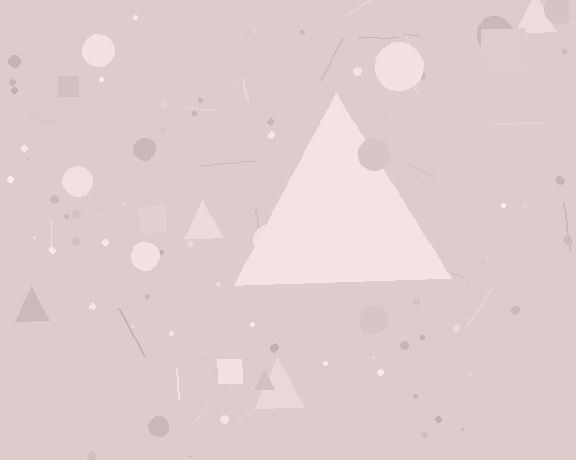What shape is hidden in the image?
A triangle is hidden in the image.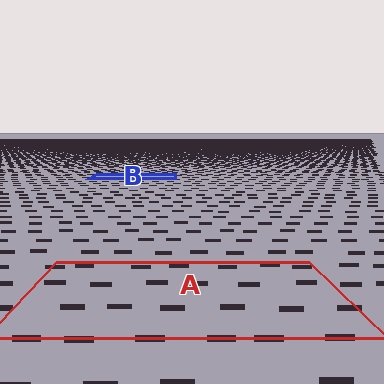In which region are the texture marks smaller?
The texture marks are smaller in region B, because it is farther away.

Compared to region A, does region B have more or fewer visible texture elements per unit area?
Region B has more texture elements per unit area — they are packed more densely because it is farther away.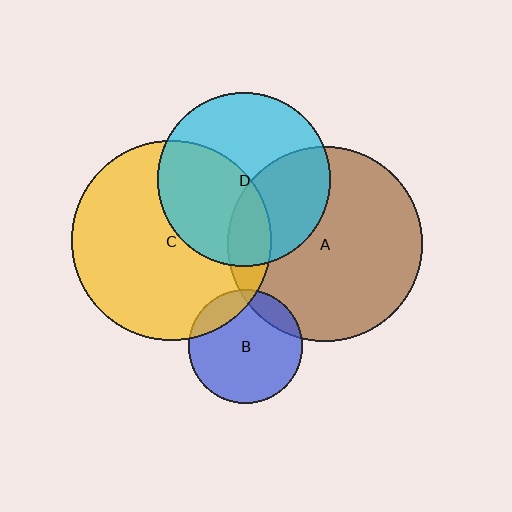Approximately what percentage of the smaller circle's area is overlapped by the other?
Approximately 10%.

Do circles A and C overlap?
Yes.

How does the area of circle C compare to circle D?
Approximately 1.3 times.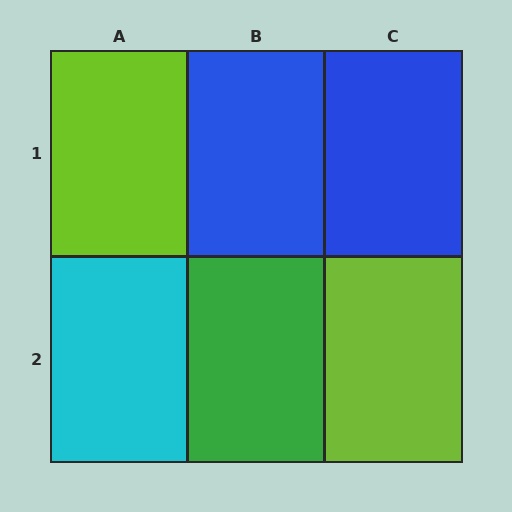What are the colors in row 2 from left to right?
Cyan, green, lime.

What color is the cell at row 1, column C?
Blue.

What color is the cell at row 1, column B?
Blue.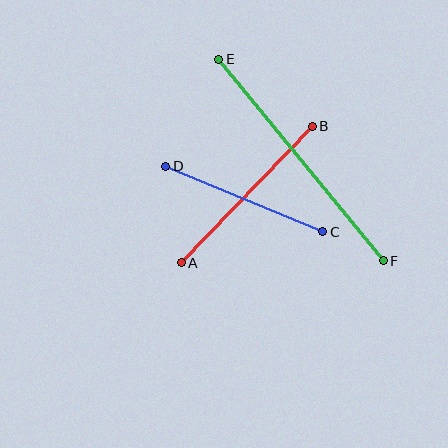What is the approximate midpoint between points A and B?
The midpoint is at approximately (247, 195) pixels.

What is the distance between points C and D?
The distance is approximately 170 pixels.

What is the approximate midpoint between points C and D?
The midpoint is at approximately (244, 199) pixels.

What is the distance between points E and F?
The distance is approximately 260 pixels.